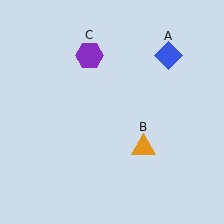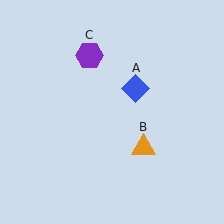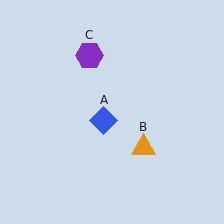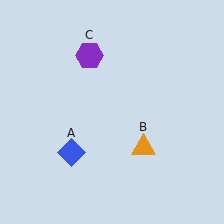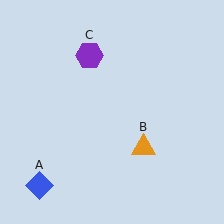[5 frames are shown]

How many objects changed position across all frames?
1 object changed position: blue diamond (object A).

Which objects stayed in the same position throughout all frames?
Orange triangle (object B) and purple hexagon (object C) remained stationary.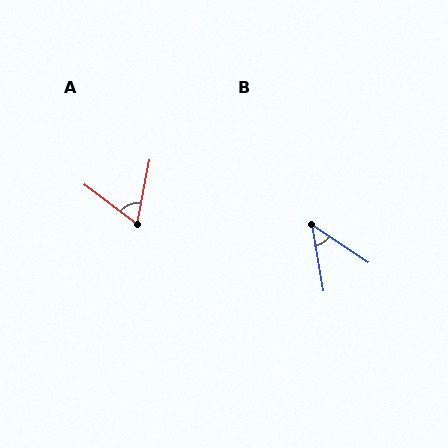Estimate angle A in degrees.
Approximately 64 degrees.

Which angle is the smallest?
B, at approximately 46 degrees.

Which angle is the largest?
A, at approximately 64 degrees.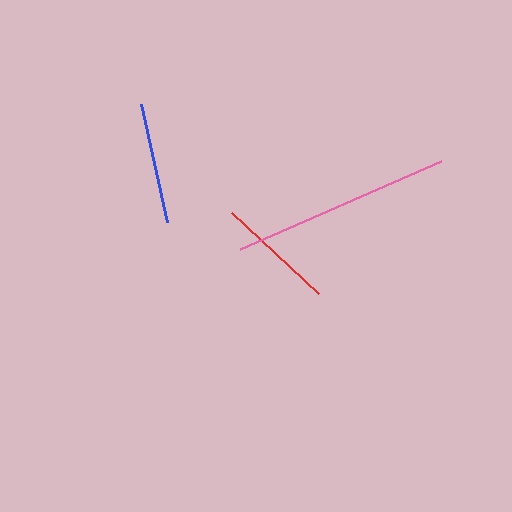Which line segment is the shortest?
The red line is the shortest at approximately 119 pixels.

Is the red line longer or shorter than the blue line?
The blue line is longer than the red line.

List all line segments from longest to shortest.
From longest to shortest: pink, blue, red.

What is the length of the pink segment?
The pink segment is approximately 219 pixels long.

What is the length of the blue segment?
The blue segment is approximately 121 pixels long.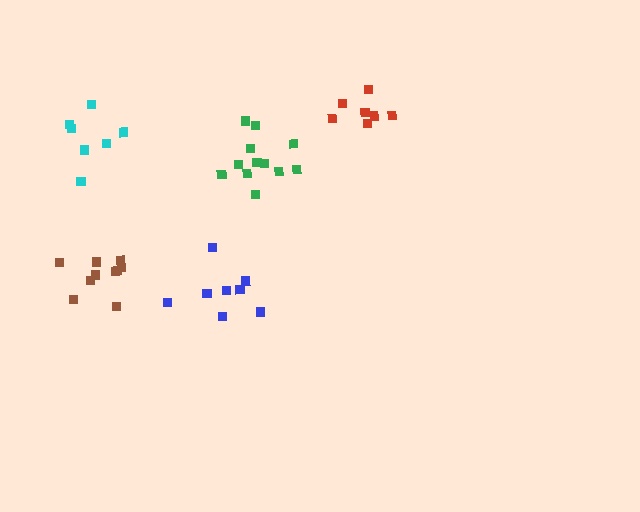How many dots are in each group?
Group 1: 12 dots, Group 2: 8 dots, Group 3: 10 dots, Group 4: 7 dots, Group 5: 7 dots (44 total).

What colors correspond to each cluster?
The clusters are colored: green, blue, brown, red, cyan.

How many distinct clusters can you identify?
There are 5 distinct clusters.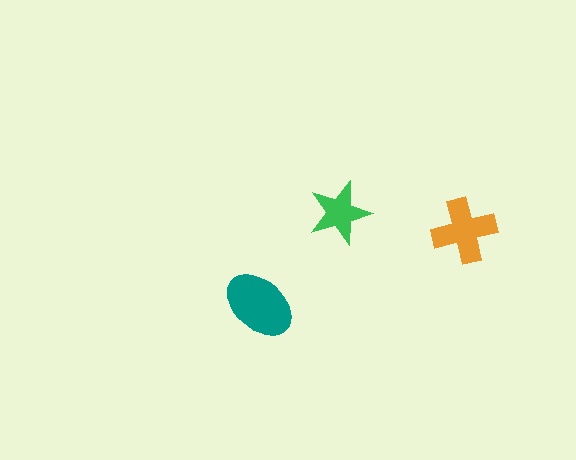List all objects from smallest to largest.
The green star, the orange cross, the teal ellipse.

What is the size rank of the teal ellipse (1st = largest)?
1st.